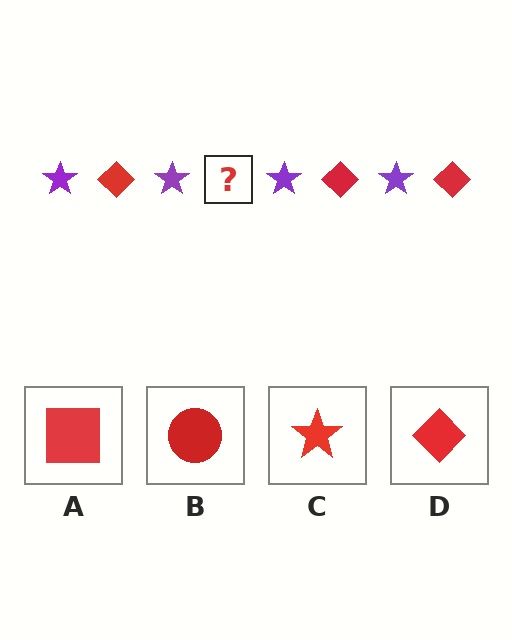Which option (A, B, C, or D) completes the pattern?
D.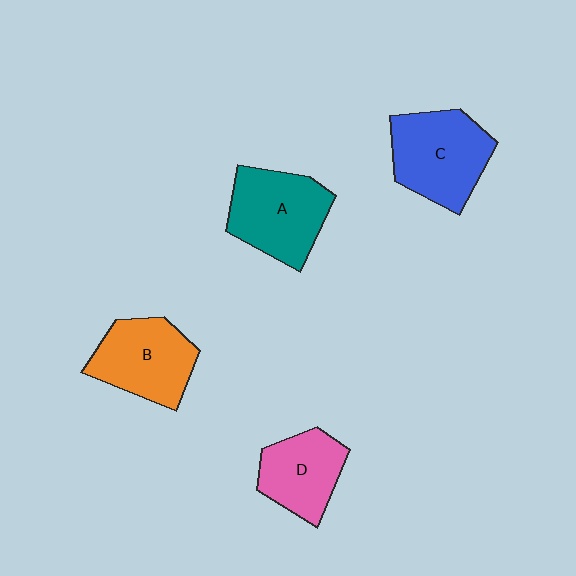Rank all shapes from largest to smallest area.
From largest to smallest: C (blue), A (teal), B (orange), D (pink).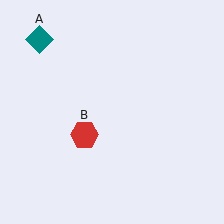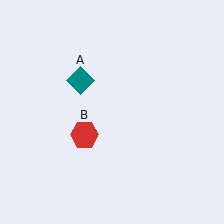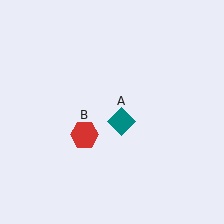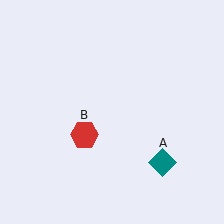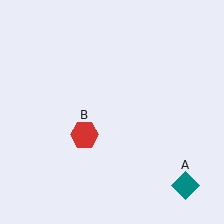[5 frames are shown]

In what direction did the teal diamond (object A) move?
The teal diamond (object A) moved down and to the right.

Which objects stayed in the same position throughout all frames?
Red hexagon (object B) remained stationary.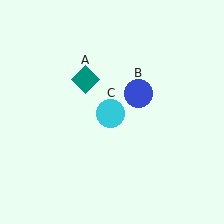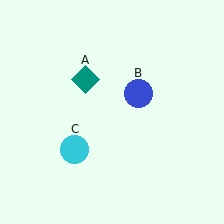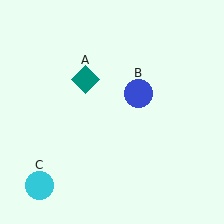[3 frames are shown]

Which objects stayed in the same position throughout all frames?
Teal diamond (object A) and blue circle (object B) remained stationary.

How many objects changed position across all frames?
1 object changed position: cyan circle (object C).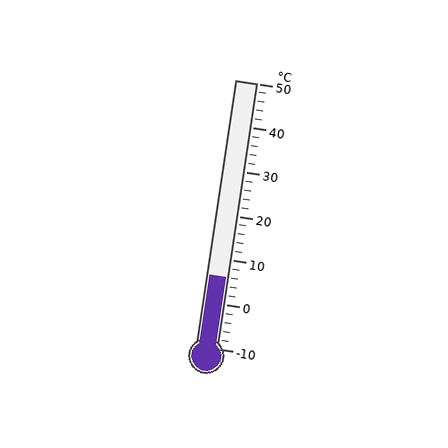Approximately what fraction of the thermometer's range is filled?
The thermometer is filled to approximately 25% of its range.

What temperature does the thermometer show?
The thermometer shows approximately 6°C.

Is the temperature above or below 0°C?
The temperature is above 0°C.